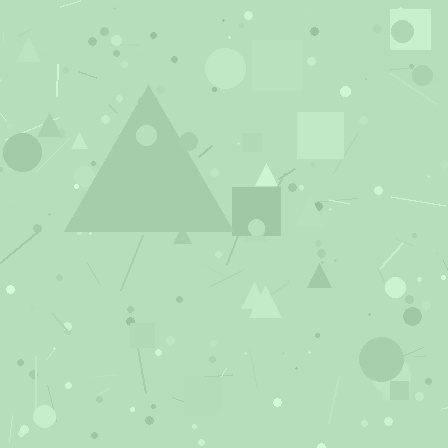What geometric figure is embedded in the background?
A triangle is embedded in the background.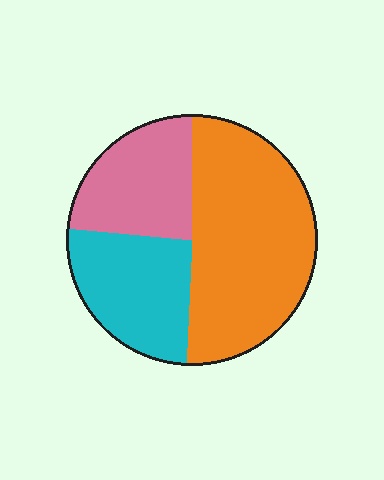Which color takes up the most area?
Orange, at roughly 50%.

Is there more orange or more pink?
Orange.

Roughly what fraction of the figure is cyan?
Cyan takes up between a quarter and a half of the figure.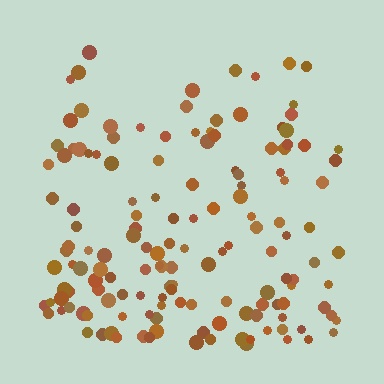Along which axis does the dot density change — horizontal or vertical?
Vertical.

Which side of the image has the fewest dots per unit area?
The top.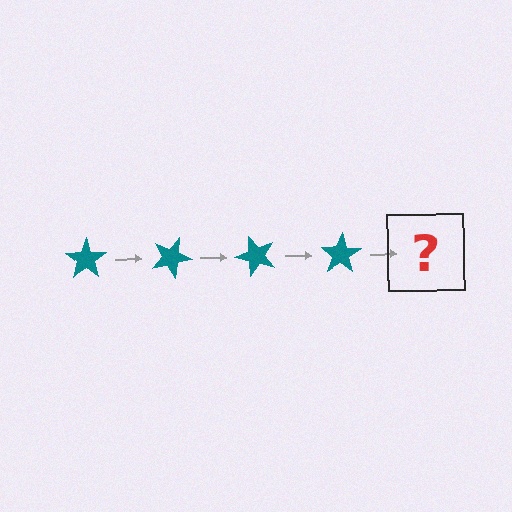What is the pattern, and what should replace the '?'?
The pattern is that the star rotates 25 degrees each step. The '?' should be a teal star rotated 100 degrees.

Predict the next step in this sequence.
The next step is a teal star rotated 100 degrees.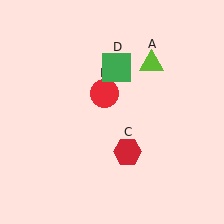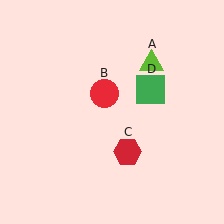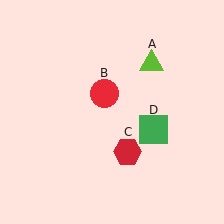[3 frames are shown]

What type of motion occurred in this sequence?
The green square (object D) rotated clockwise around the center of the scene.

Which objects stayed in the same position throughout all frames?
Lime triangle (object A) and red circle (object B) and red hexagon (object C) remained stationary.